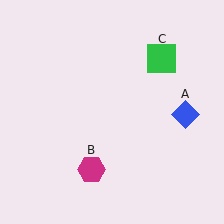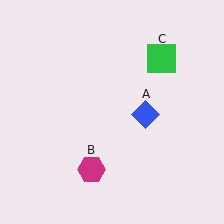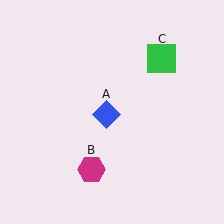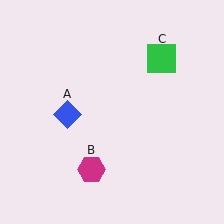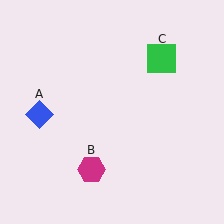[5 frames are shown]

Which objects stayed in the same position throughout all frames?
Magenta hexagon (object B) and green square (object C) remained stationary.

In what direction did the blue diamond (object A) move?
The blue diamond (object A) moved left.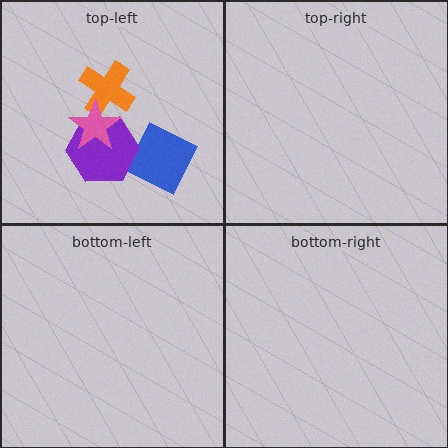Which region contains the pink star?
The top-left region.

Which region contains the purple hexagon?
The top-left region.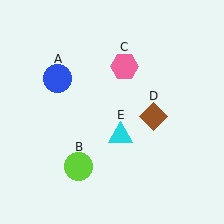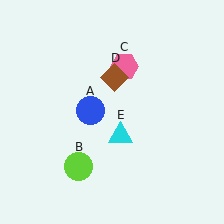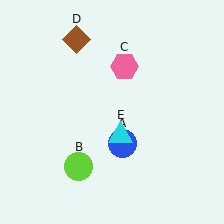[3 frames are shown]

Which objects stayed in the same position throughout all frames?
Lime circle (object B) and pink hexagon (object C) and cyan triangle (object E) remained stationary.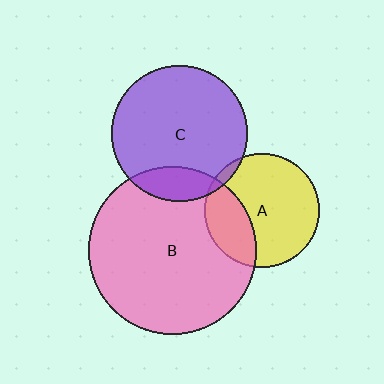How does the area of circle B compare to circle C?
Approximately 1.5 times.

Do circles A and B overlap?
Yes.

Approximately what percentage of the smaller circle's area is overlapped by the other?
Approximately 30%.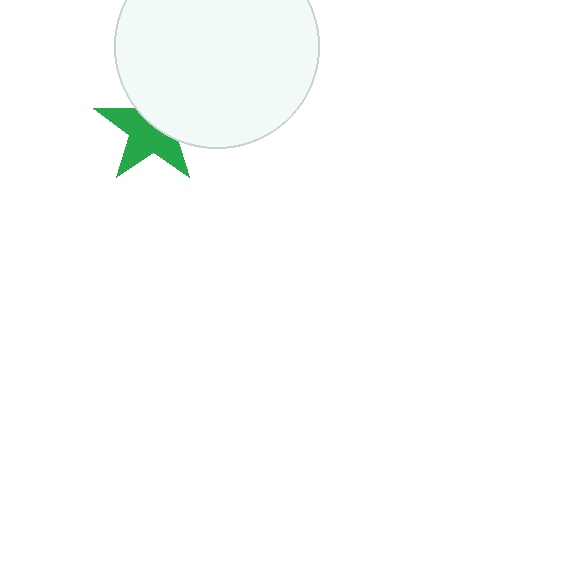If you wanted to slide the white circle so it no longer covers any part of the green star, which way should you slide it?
Slide it toward the upper-right — that is the most direct way to separate the two shapes.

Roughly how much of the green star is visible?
About half of it is visible (roughly 57%).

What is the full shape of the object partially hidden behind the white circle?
The partially hidden object is a green star.